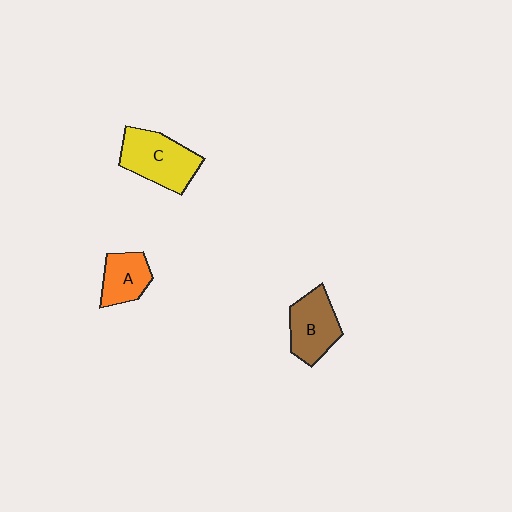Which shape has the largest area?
Shape C (yellow).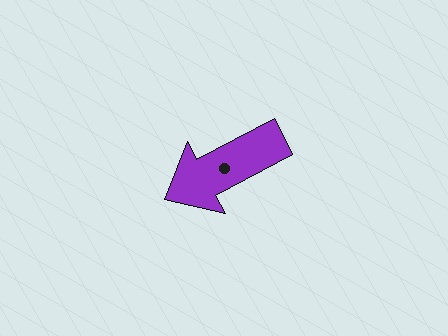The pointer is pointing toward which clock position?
Roughly 8 o'clock.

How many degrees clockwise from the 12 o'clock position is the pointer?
Approximately 242 degrees.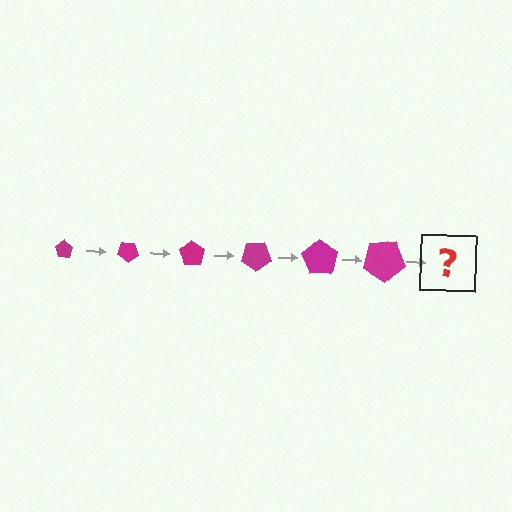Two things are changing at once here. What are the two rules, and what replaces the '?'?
The two rules are that the pentagon grows larger each step and it rotates 35 degrees each step. The '?' should be a pentagon, larger than the previous one and rotated 210 degrees from the start.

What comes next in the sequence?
The next element should be a pentagon, larger than the previous one and rotated 210 degrees from the start.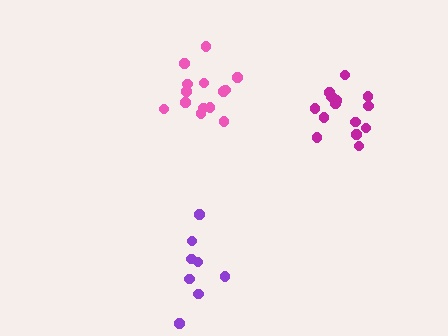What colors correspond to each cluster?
The clusters are colored: purple, magenta, pink.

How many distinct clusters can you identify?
There are 3 distinct clusters.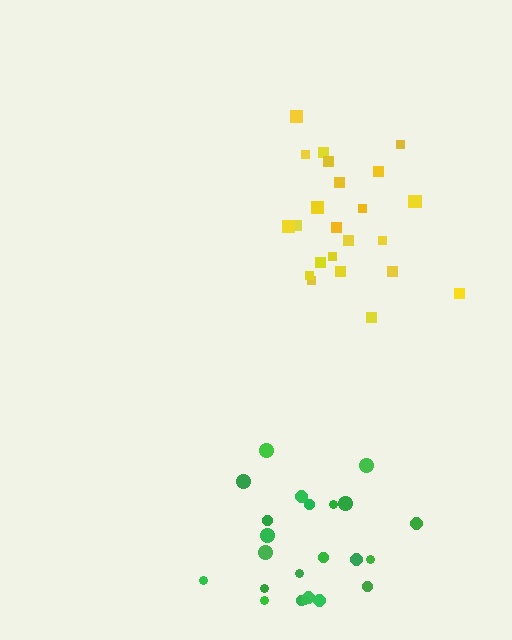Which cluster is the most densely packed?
Yellow.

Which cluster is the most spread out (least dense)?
Green.